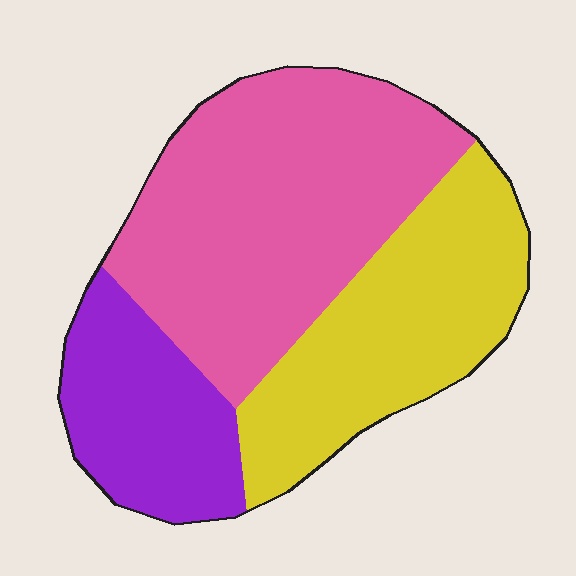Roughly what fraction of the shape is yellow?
Yellow covers 32% of the shape.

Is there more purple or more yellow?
Yellow.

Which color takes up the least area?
Purple, at roughly 20%.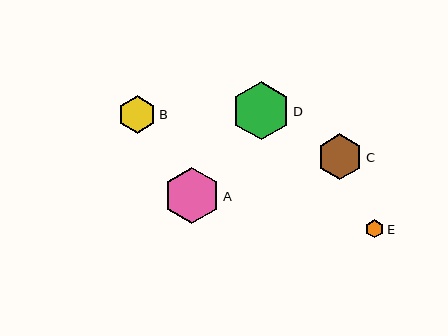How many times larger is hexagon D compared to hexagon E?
Hexagon D is approximately 3.2 times the size of hexagon E.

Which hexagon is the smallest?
Hexagon E is the smallest with a size of approximately 18 pixels.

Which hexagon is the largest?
Hexagon D is the largest with a size of approximately 58 pixels.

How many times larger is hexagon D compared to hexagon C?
Hexagon D is approximately 1.3 times the size of hexagon C.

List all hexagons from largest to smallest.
From largest to smallest: D, A, C, B, E.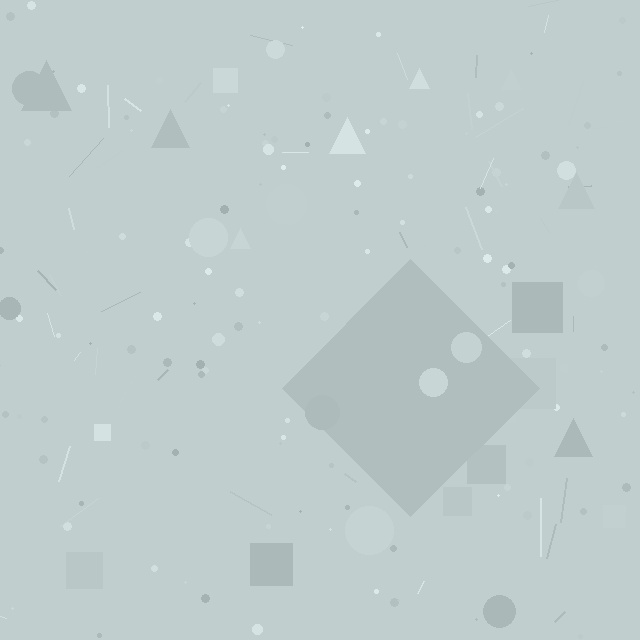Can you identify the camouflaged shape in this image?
The camouflaged shape is a diamond.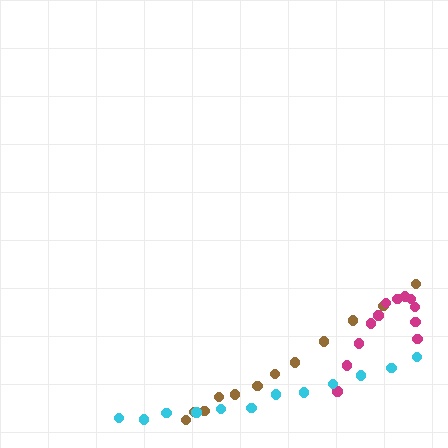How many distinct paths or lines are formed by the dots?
There are 3 distinct paths.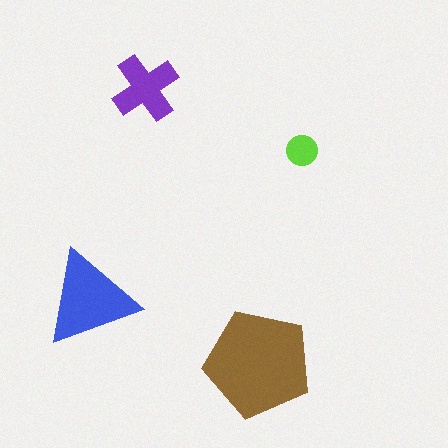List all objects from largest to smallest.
The brown pentagon, the blue triangle, the purple cross, the lime circle.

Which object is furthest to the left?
The blue triangle is leftmost.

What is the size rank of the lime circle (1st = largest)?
4th.